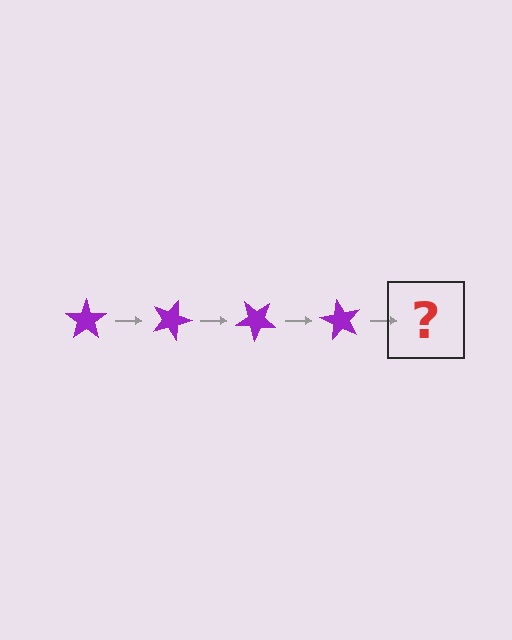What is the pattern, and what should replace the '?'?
The pattern is that the star rotates 20 degrees each step. The '?' should be a purple star rotated 80 degrees.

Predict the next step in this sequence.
The next step is a purple star rotated 80 degrees.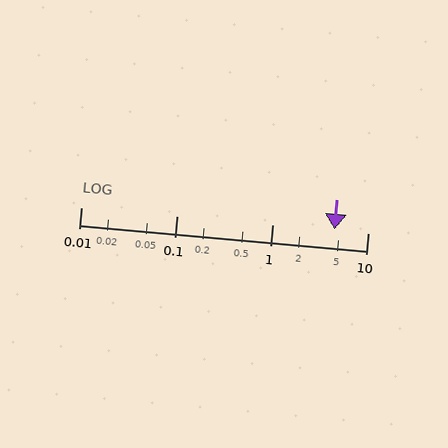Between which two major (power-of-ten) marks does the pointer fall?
The pointer is between 1 and 10.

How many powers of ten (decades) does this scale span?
The scale spans 3 decades, from 0.01 to 10.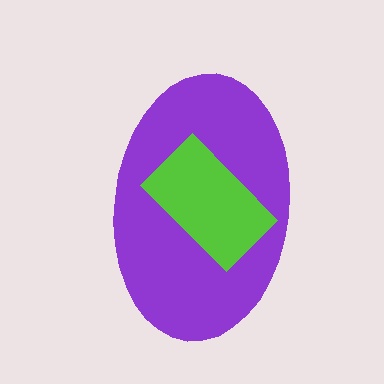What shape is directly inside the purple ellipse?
The lime rectangle.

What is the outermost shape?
The purple ellipse.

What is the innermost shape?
The lime rectangle.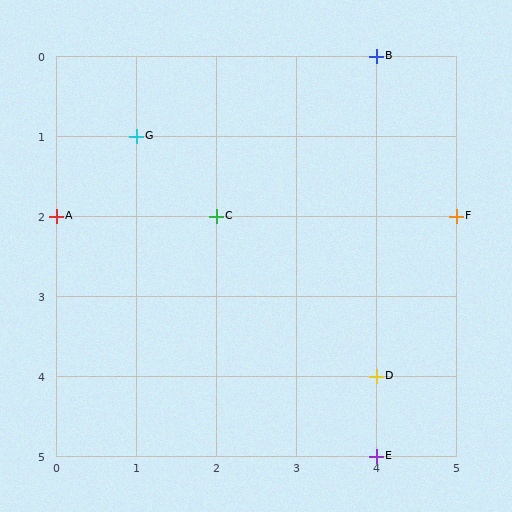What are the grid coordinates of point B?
Point B is at grid coordinates (4, 0).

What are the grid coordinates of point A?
Point A is at grid coordinates (0, 2).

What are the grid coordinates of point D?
Point D is at grid coordinates (4, 4).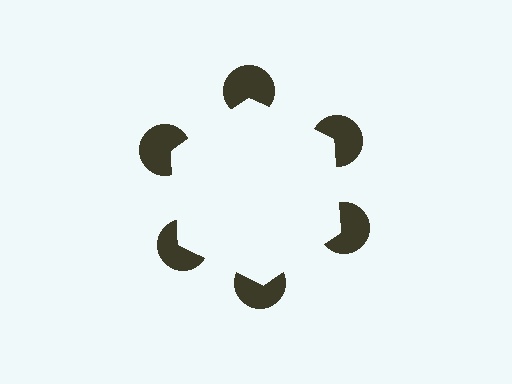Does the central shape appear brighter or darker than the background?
It typically appears slightly brighter than the background, even though no actual brightness change is drawn.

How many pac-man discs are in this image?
There are 6 — one at each vertex of the illusory hexagon.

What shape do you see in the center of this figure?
An illusory hexagon — its edges are inferred from the aligned wedge cuts in the pac-man discs, not physically drawn.